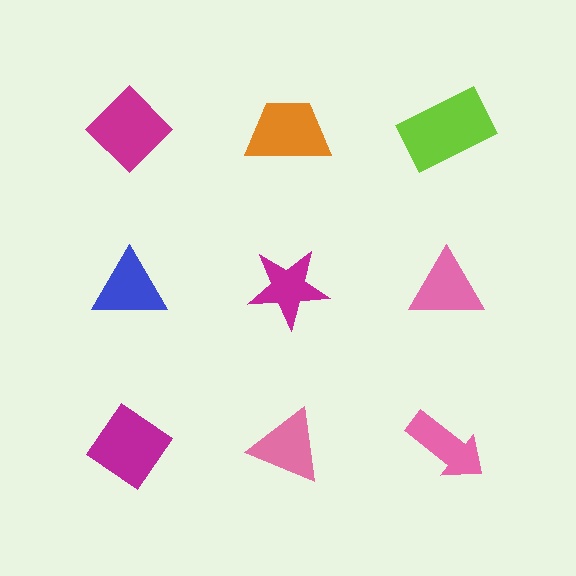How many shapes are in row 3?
3 shapes.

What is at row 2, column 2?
A magenta star.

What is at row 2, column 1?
A blue triangle.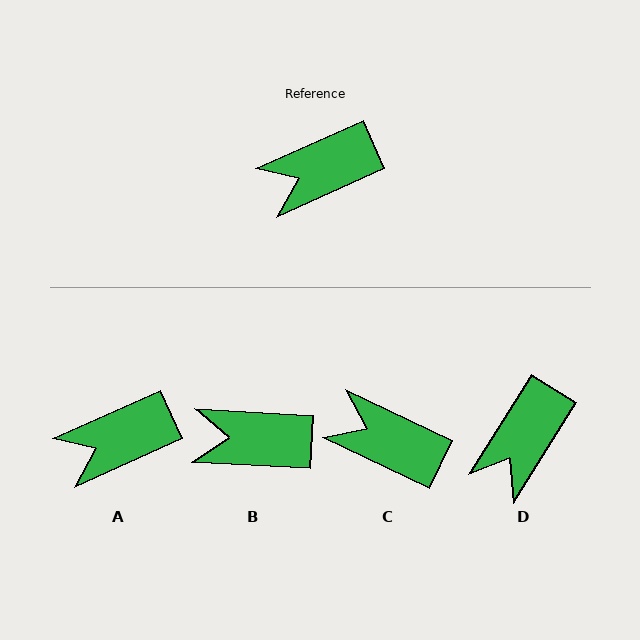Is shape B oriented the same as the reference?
No, it is off by about 27 degrees.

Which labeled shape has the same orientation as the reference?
A.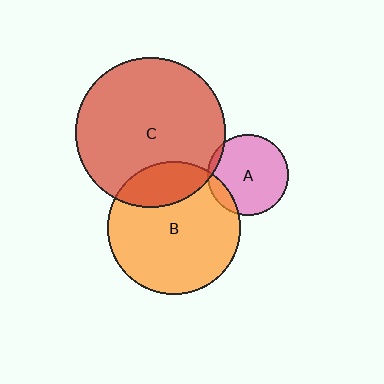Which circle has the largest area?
Circle C (red).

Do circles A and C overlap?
Yes.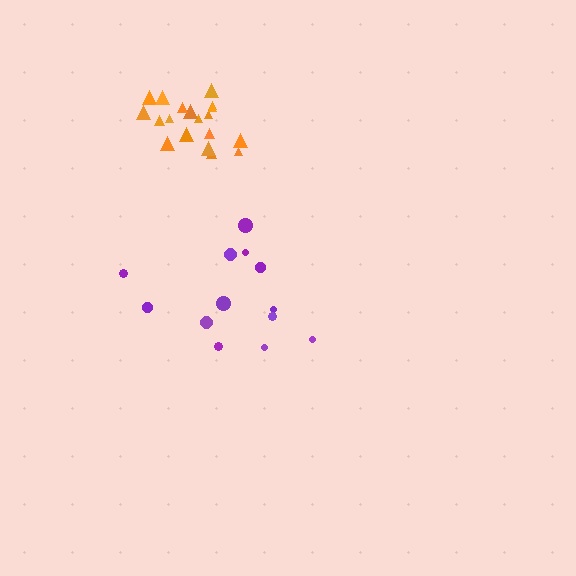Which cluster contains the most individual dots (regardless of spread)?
Orange (19).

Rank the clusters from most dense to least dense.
orange, purple.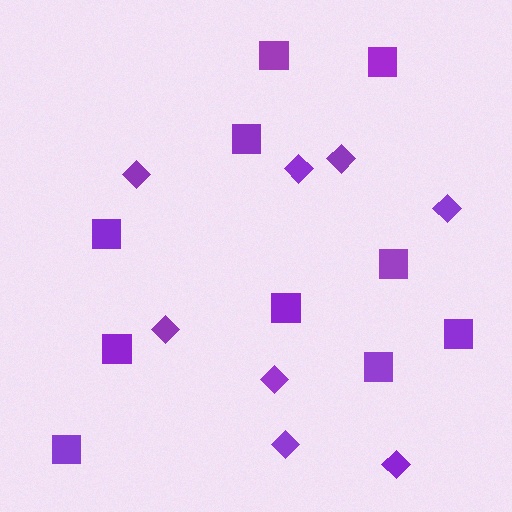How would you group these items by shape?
There are 2 groups: one group of diamonds (8) and one group of squares (10).